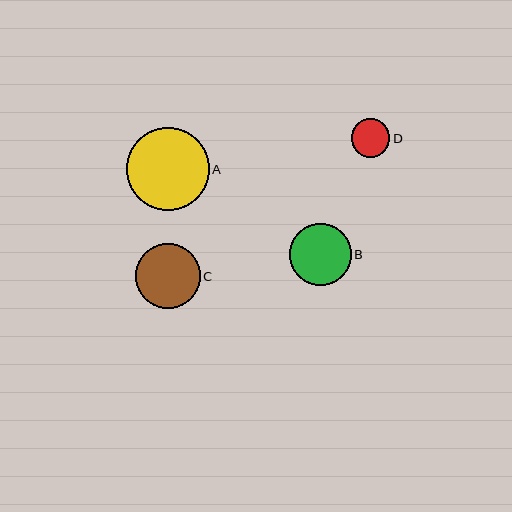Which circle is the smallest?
Circle D is the smallest with a size of approximately 38 pixels.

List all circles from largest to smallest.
From largest to smallest: A, C, B, D.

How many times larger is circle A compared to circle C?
Circle A is approximately 1.3 times the size of circle C.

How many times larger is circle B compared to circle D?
Circle B is approximately 1.6 times the size of circle D.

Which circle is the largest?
Circle A is the largest with a size of approximately 83 pixels.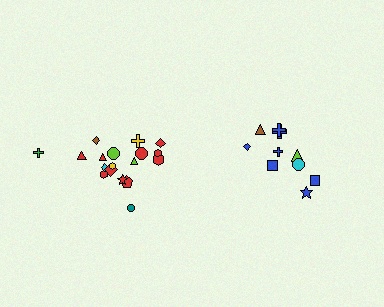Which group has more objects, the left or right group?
The left group.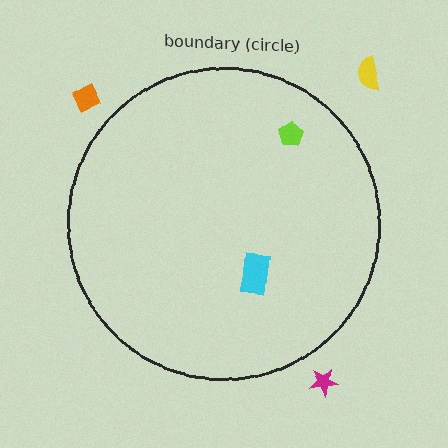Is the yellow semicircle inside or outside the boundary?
Outside.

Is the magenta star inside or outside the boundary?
Outside.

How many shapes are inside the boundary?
2 inside, 3 outside.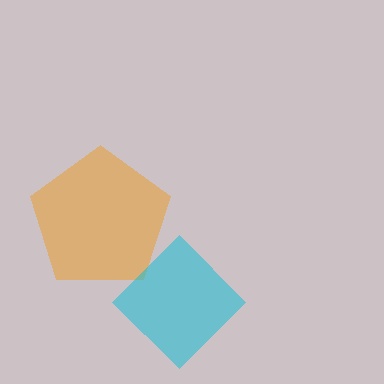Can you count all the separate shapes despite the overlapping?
Yes, there are 2 separate shapes.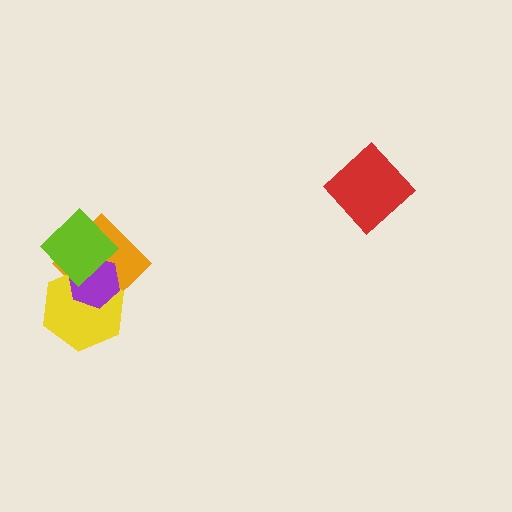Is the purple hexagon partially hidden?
Yes, it is partially covered by another shape.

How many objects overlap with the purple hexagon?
3 objects overlap with the purple hexagon.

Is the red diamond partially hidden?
No, no other shape covers it.